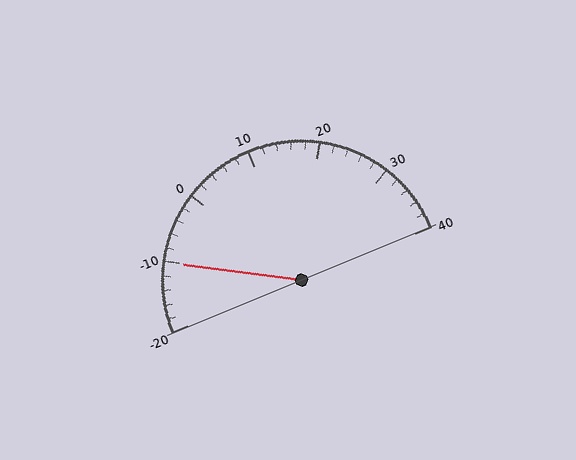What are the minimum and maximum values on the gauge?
The gauge ranges from -20 to 40.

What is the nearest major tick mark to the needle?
The nearest major tick mark is -10.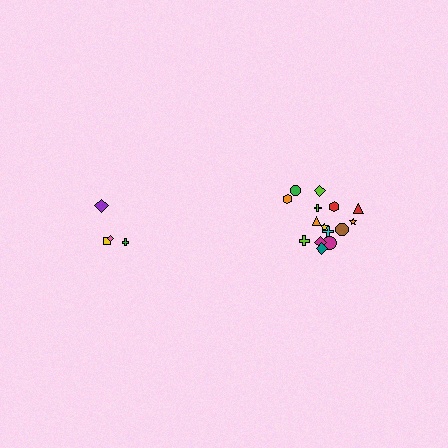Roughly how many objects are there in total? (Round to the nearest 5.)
Roughly 20 objects in total.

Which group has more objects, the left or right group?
The right group.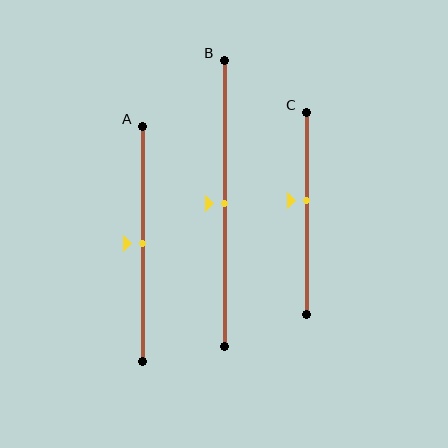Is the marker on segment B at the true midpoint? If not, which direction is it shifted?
Yes, the marker on segment B is at the true midpoint.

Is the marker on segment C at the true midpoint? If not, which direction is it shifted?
No, the marker on segment C is shifted upward by about 7% of the segment length.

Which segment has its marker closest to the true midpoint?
Segment A has its marker closest to the true midpoint.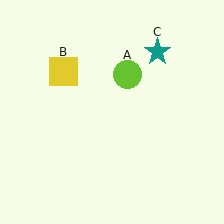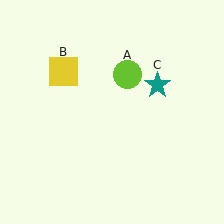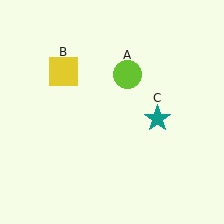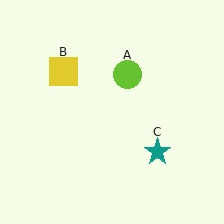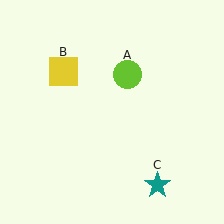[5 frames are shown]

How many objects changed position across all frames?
1 object changed position: teal star (object C).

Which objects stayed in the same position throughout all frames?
Lime circle (object A) and yellow square (object B) remained stationary.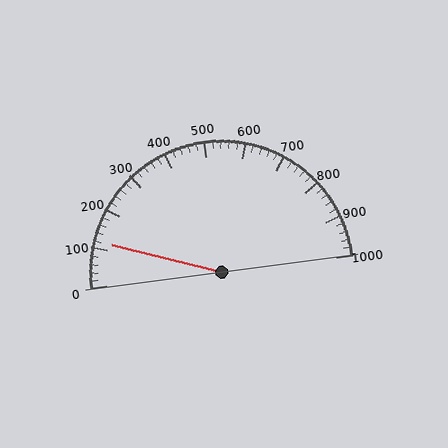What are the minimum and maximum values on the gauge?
The gauge ranges from 0 to 1000.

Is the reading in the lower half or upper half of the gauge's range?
The reading is in the lower half of the range (0 to 1000).